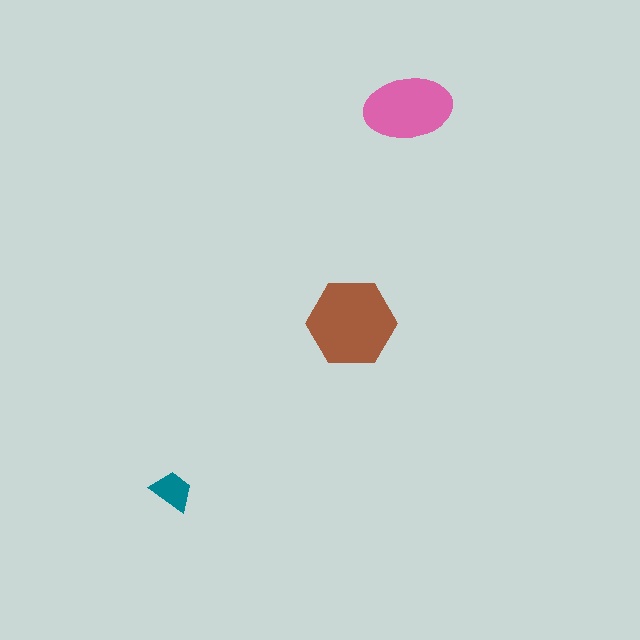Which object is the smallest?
The teal trapezoid.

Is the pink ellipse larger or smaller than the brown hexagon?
Smaller.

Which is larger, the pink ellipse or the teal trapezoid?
The pink ellipse.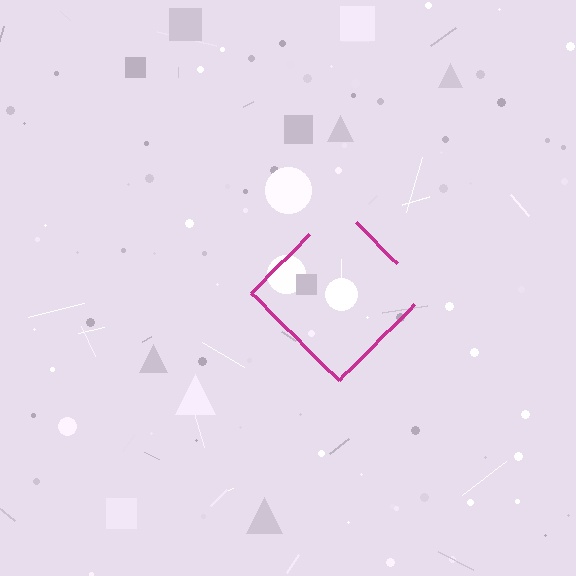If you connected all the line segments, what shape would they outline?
They would outline a diamond.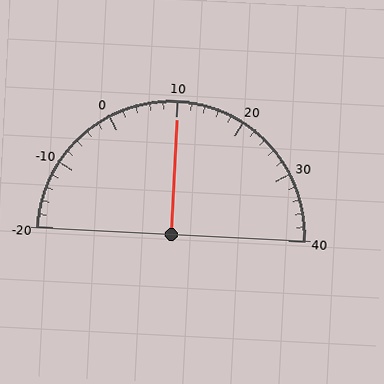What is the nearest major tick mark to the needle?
The nearest major tick mark is 10.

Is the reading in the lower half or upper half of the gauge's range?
The reading is in the upper half of the range (-20 to 40).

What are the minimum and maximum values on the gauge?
The gauge ranges from -20 to 40.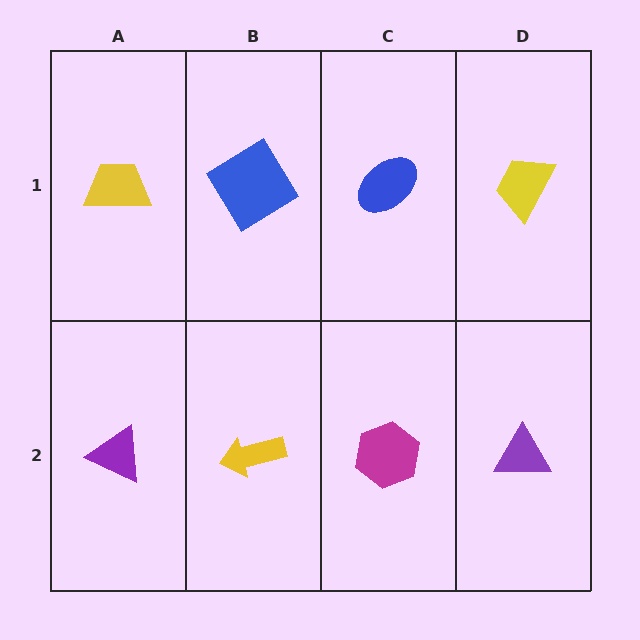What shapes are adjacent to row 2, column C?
A blue ellipse (row 1, column C), a yellow arrow (row 2, column B), a purple triangle (row 2, column D).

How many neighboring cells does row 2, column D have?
2.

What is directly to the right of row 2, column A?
A yellow arrow.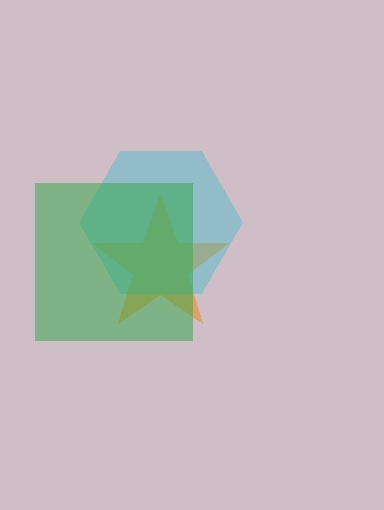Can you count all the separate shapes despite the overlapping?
Yes, there are 3 separate shapes.